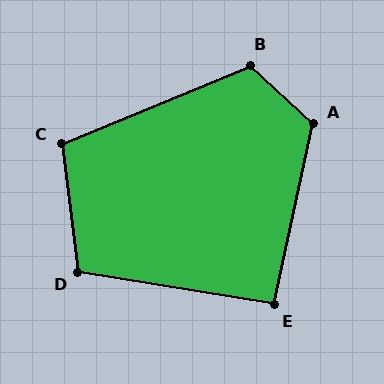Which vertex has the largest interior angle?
A, at approximately 121 degrees.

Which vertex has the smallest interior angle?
E, at approximately 93 degrees.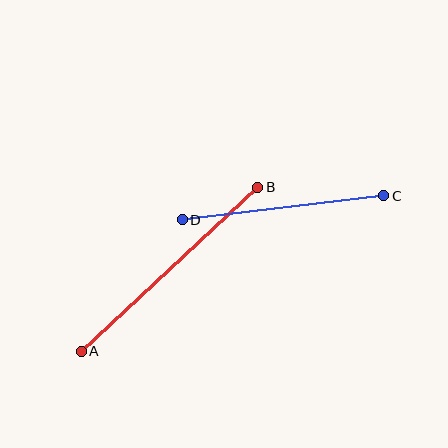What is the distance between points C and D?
The distance is approximately 203 pixels.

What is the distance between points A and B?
The distance is approximately 241 pixels.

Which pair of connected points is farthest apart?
Points A and B are farthest apart.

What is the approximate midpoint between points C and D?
The midpoint is at approximately (283, 208) pixels.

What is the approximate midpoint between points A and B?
The midpoint is at approximately (169, 269) pixels.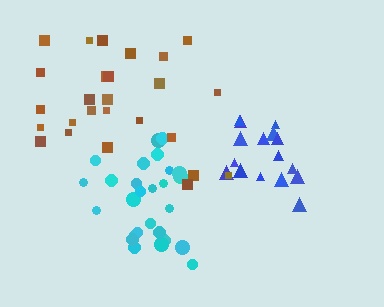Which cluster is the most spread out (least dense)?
Brown.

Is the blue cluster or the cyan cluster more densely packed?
Blue.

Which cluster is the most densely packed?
Blue.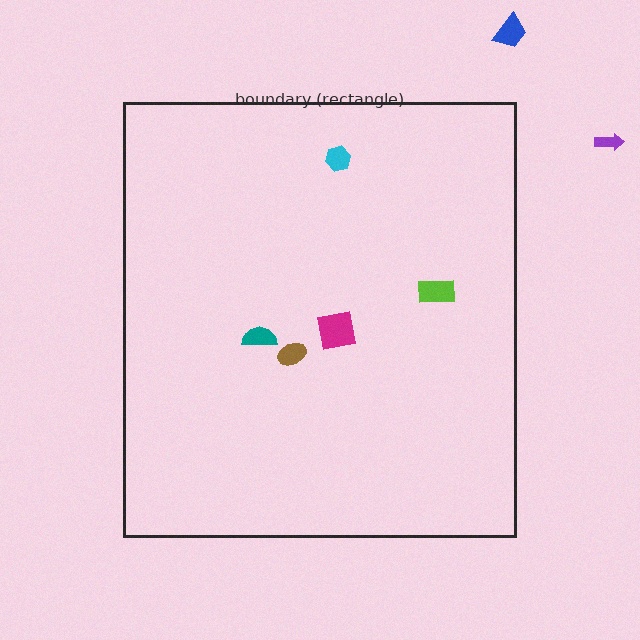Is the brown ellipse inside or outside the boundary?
Inside.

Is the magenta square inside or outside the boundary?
Inside.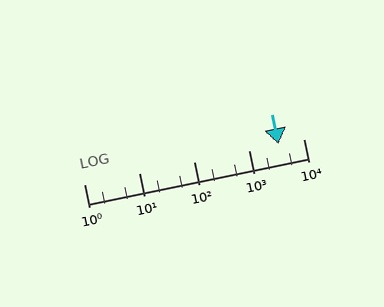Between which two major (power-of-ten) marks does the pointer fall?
The pointer is between 1000 and 10000.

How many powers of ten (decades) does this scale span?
The scale spans 4 decades, from 1 to 10000.